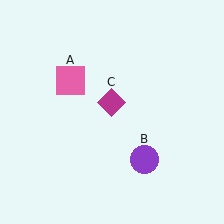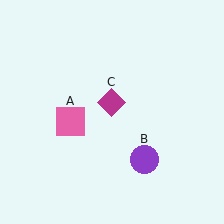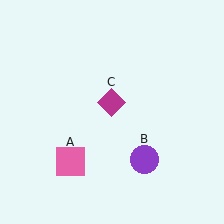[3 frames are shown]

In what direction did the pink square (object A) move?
The pink square (object A) moved down.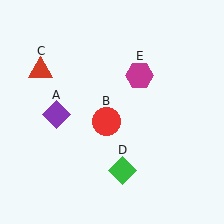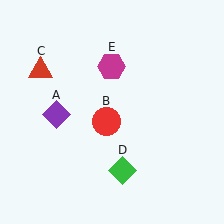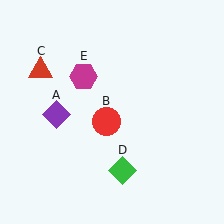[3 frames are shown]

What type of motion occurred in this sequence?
The magenta hexagon (object E) rotated counterclockwise around the center of the scene.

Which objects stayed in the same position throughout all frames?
Purple diamond (object A) and red circle (object B) and red triangle (object C) and green diamond (object D) remained stationary.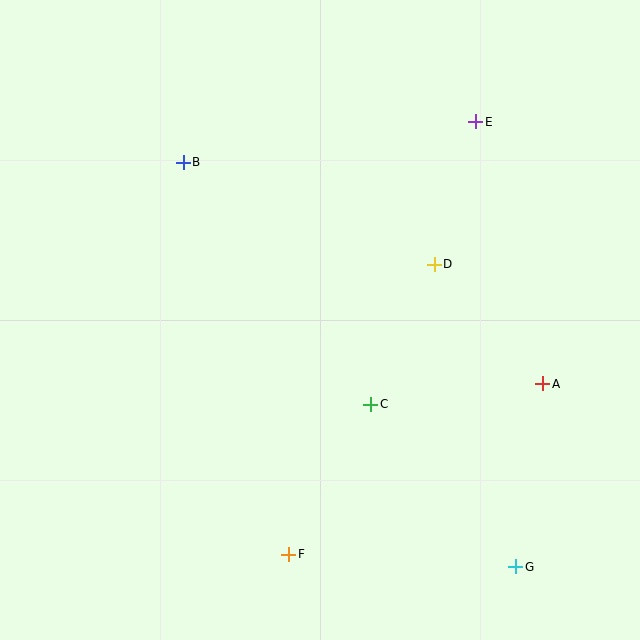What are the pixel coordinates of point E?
Point E is at (476, 122).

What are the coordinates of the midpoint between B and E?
The midpoint between B and E is at (329, 142).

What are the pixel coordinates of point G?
Point G is at (516, 567).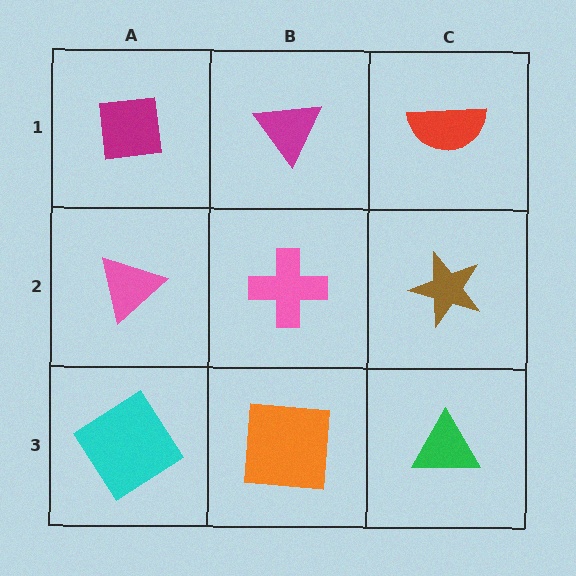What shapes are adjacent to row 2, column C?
A red semicircle (row 1, column C), a green triangle (row 3, column C), a pink cross (row 2, column B).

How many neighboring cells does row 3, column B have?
3.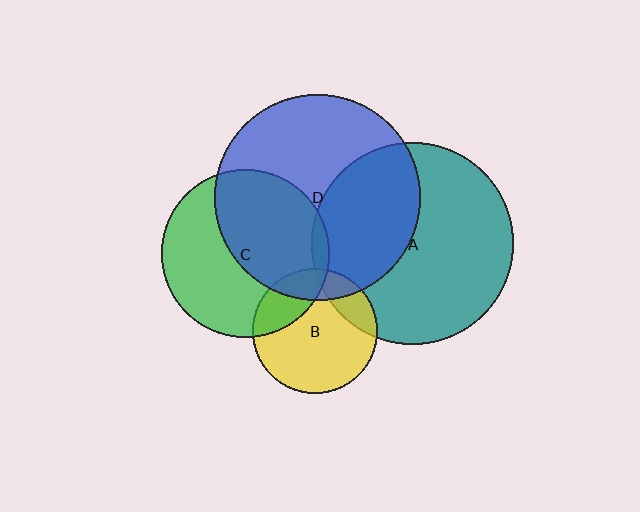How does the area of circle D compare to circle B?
Approximately 2.7 times.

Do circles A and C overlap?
Yes.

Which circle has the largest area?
Circle D (blue).